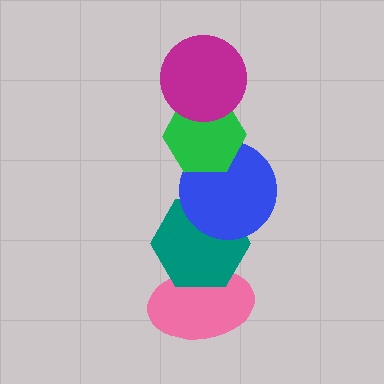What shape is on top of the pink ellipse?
The teal hexagon is on top of the pink ellipse.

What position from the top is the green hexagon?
The green hexagon is 2nd from the top.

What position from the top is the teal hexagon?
The teal hexagon is 4th from the top.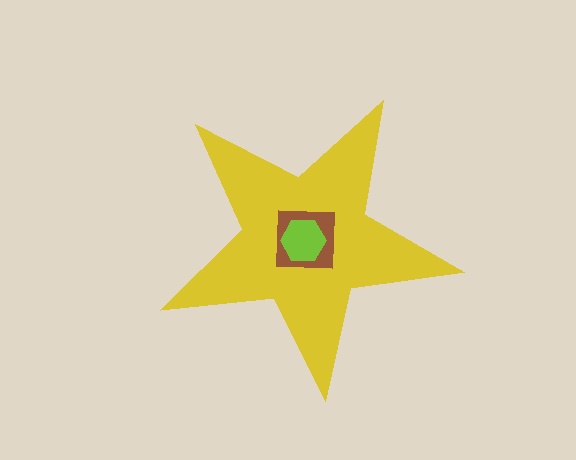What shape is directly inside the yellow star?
The brown square.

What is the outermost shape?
The yellow star.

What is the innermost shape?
The lime hexagon.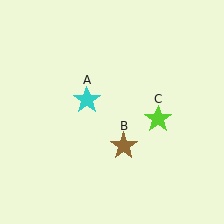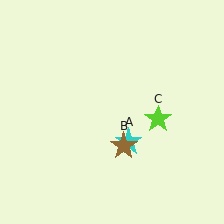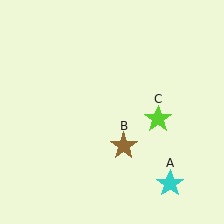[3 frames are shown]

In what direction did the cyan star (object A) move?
The cyan star (object A) moved down and to the right.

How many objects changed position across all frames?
1 object changed position: cyan star (object A).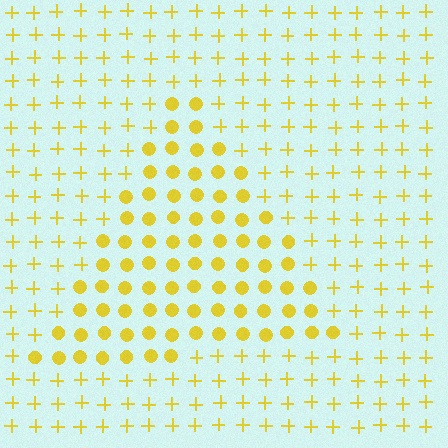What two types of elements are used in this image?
The image uses circles inside the triangle region and plus signs outside it.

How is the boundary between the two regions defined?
The boundary is defined by a change in element shape: circles inside vs. plus signs outside. All elements share the same color and spacing.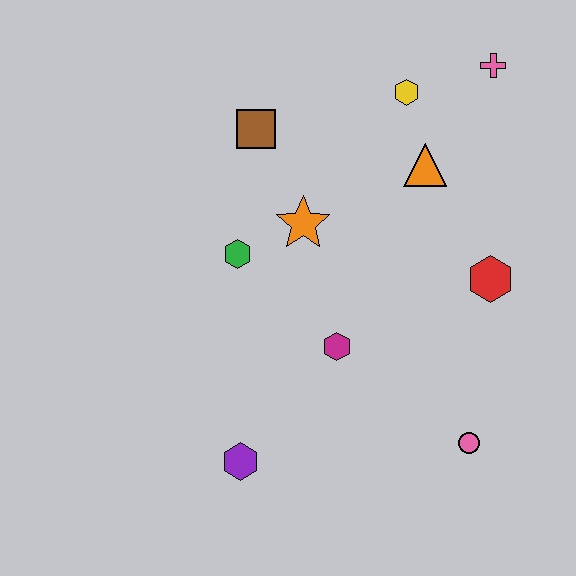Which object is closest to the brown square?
The orange star is closest to the brown square.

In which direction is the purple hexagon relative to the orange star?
The purple hexagon is below the orange star.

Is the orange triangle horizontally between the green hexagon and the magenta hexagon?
No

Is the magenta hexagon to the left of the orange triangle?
Yes